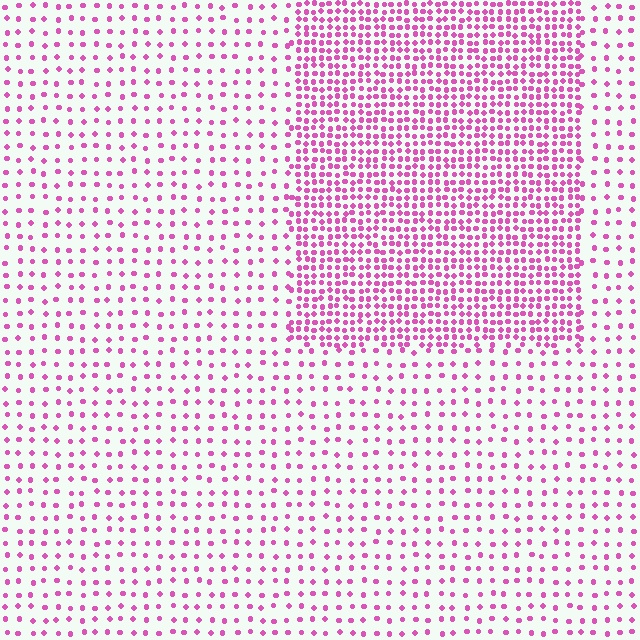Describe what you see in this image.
The image contains small pink elements arranged at two different densities. A rectangle-shaped region is visible where the elements are more densely packed than the surrounding area.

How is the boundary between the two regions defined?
The boundary is defined by a change in element density (approximately 2.7x ratio). All elements are the same color, size, and shape.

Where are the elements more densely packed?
The elements are more densely packed inside the rectangle boundary.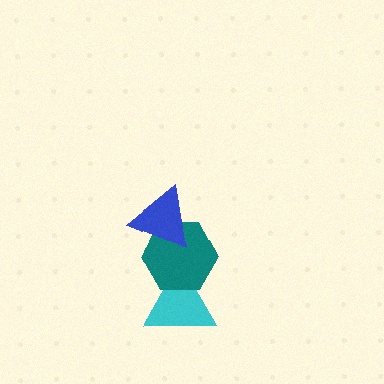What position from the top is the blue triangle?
The blue triangle is 1st from the top.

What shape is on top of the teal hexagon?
The blue triangle is on top of the teal hexagon.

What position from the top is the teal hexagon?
The teal hexagon is 2nd from the top.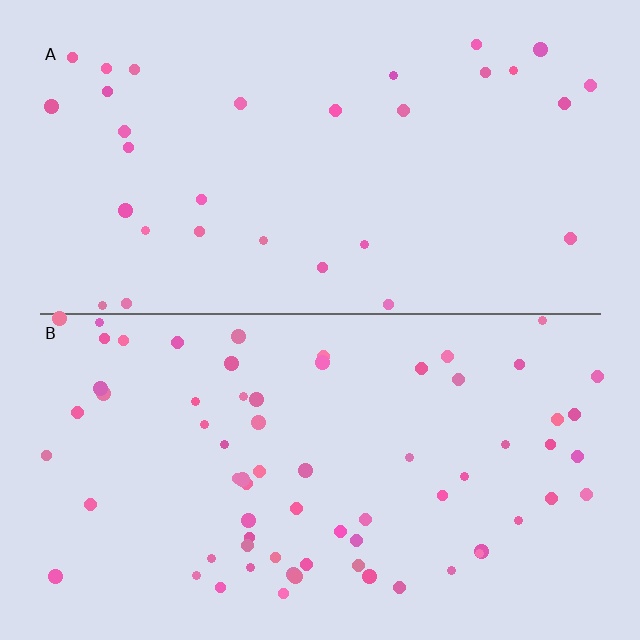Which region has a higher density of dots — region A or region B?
B (the bottom).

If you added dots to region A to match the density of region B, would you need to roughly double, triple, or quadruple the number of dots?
Approximately double.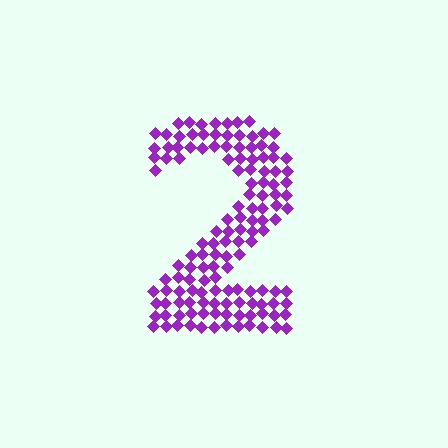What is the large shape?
The large shape is the digit 2.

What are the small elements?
The small elements are diamonds.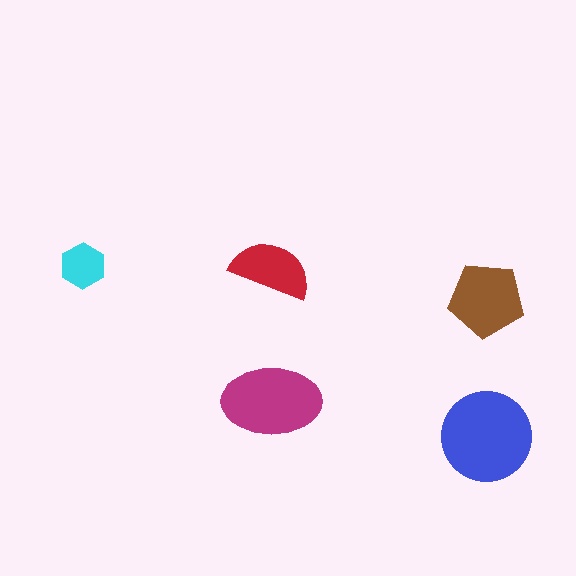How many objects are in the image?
There are 5 objects in the image.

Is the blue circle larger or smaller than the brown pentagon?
Larger.